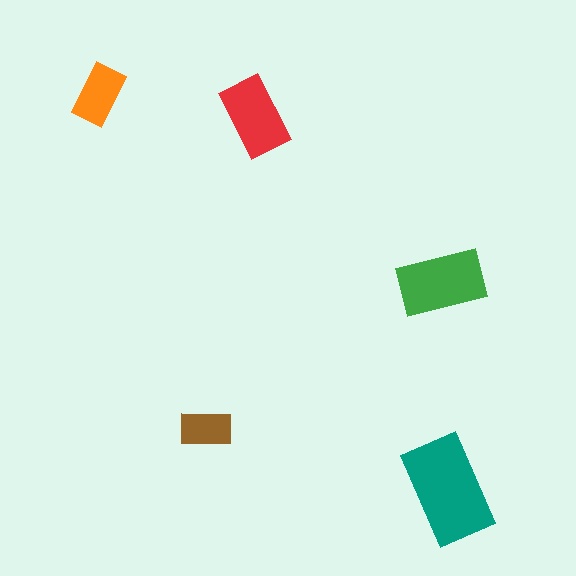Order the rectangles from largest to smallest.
the teal one, the green one, the red one, the orange one, the brown one.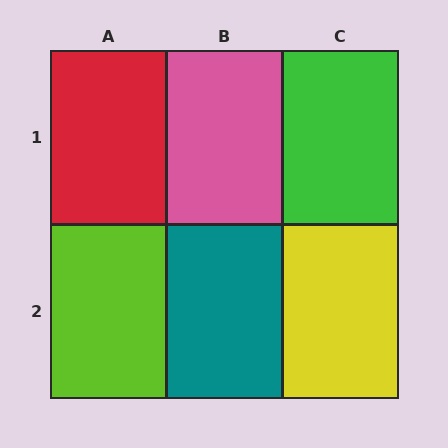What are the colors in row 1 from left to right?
Red, pink, green.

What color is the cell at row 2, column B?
Teal.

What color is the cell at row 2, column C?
Yellow.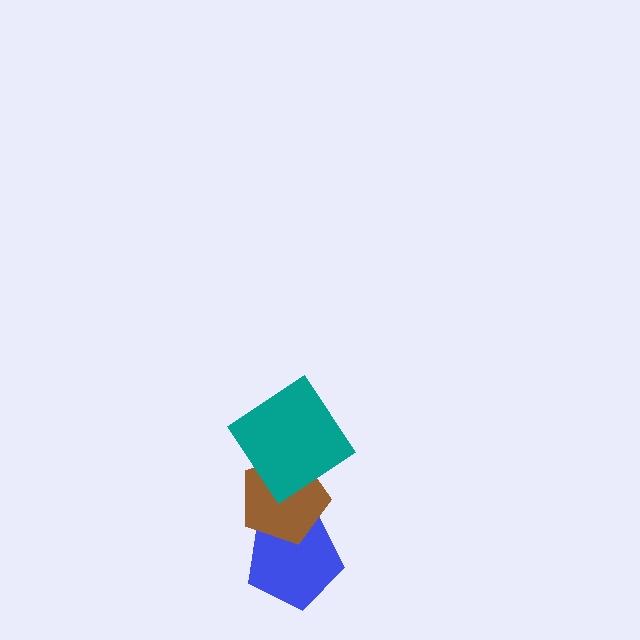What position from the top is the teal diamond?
The teal diamond is 1st from the top.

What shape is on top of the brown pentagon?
The teal diamond is on top of the brown pentagon.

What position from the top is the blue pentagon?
The blue pentagon is 3rd from the top.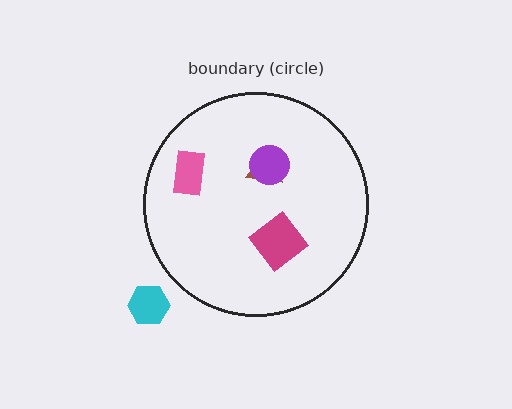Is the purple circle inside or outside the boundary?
Inside.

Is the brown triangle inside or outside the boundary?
Inside.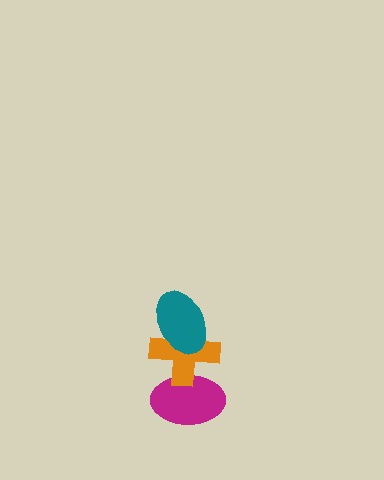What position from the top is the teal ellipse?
The teal ellipse is 1st from the top.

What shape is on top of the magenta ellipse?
The orange cross is on top of the magenta ellipse.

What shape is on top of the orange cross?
The teal ellipse is on top of the orange cross.